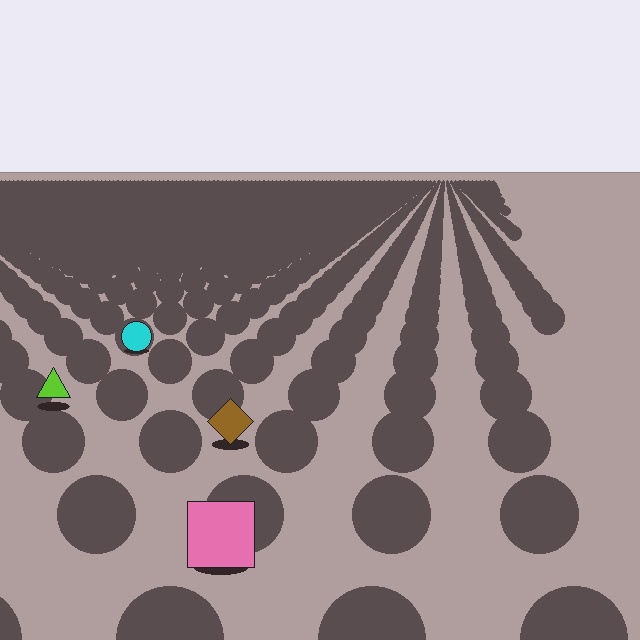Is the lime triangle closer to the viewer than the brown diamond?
No. The brown diamond is closer — you can tell from the texture gradient: the ground texture is coarser near it.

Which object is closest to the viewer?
The pink square is closest. The texture marks near it are larger and more spread out.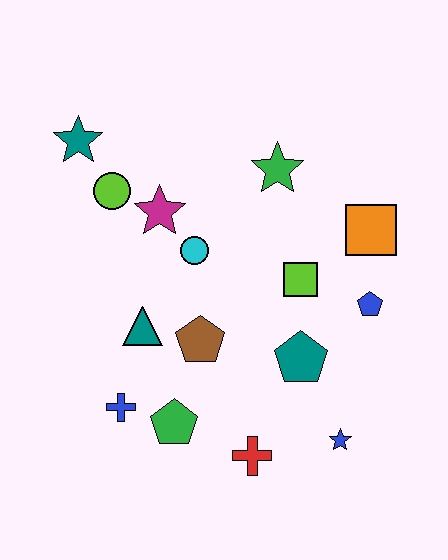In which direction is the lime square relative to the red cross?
The lime square is above the red cross.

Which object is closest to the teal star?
The lime circle is closest to the teal star.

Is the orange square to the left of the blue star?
No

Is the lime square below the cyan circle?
Yes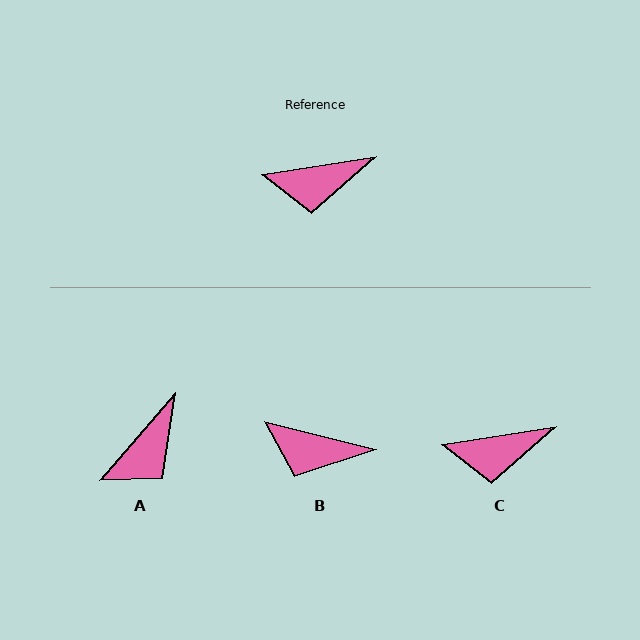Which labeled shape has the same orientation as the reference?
C.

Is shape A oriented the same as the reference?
No, it is off by about 40 degrees.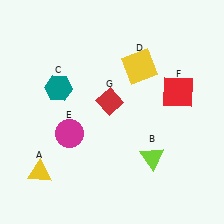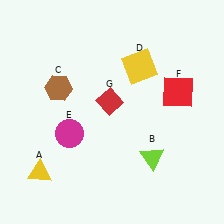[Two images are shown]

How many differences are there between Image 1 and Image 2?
There is 1 difference between the two images.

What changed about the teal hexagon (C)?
In Image 1, C is teal. In Image 2, it changed to brown.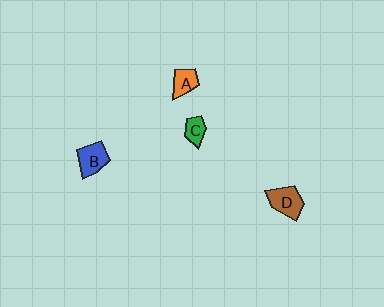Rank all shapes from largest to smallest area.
From largest to smallest: D (brown), B (blue), A (orange), C (green).